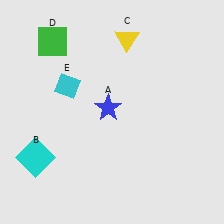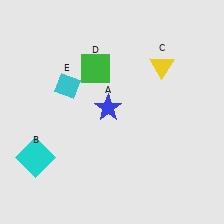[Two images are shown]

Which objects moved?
The objects that moved are: the yellow triangle (C), the green square (D).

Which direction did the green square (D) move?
The green square (D) moved right.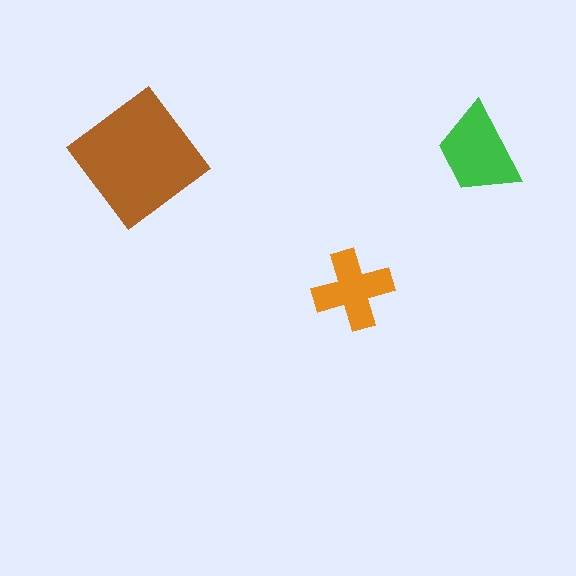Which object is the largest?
The brown diamond.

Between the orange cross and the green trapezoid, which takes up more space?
The green trapezoid.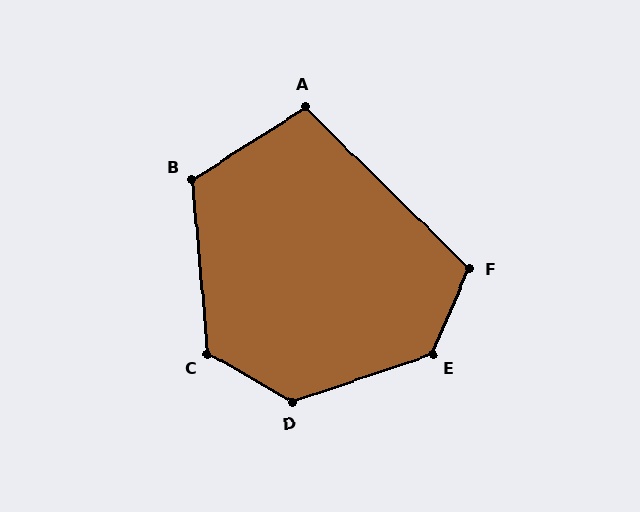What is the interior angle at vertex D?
Approximately 131 degrees (obtuse).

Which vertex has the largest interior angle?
E, at approximately 132 degrees.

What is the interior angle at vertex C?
Approximately 125 degrees (obtuse).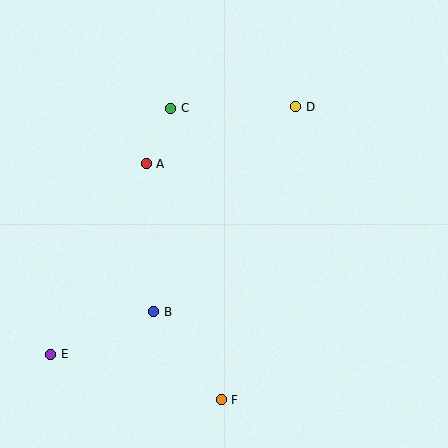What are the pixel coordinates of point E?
Point E is at (51, 354).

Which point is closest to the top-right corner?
Point D is closest to the top-right corner.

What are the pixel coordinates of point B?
Point B is at (154, 312).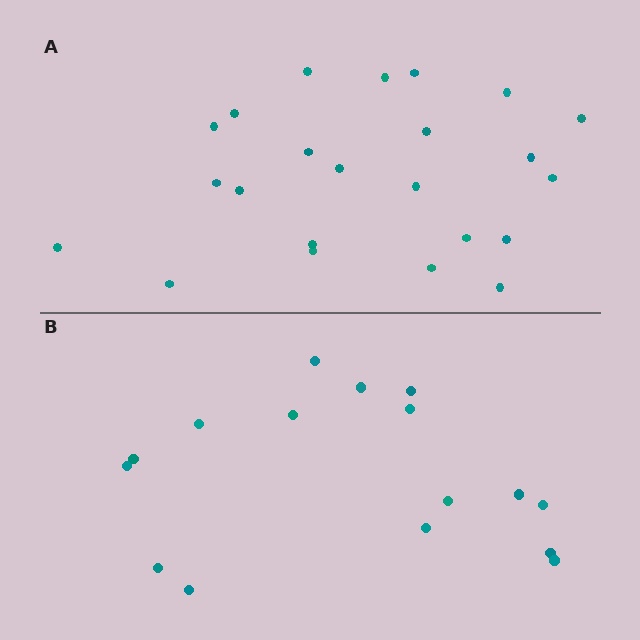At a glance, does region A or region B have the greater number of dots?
Region A (the top region) has more dots.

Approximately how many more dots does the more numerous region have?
Region A has roughly 8 or so more dots than region B.